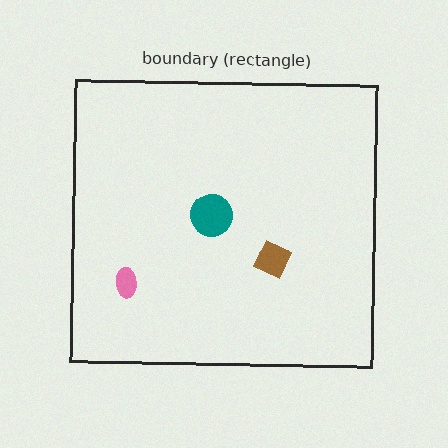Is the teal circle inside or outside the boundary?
Inside.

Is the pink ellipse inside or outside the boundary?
Inside.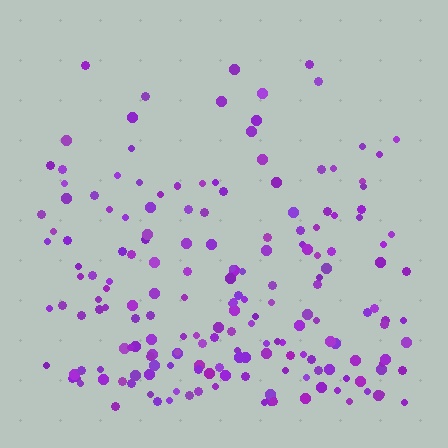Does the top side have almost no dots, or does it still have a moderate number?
Still a moderate number, just noticeably fewer than the bottom.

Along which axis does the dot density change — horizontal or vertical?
Vertical.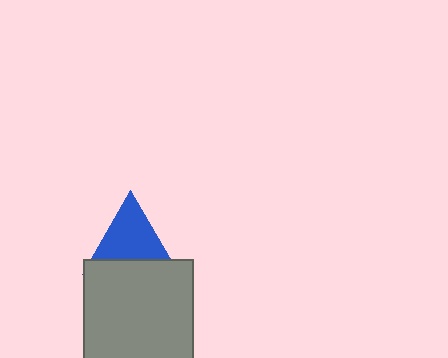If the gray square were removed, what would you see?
You would see the complete blue triangle.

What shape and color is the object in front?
The object in front is a gray square.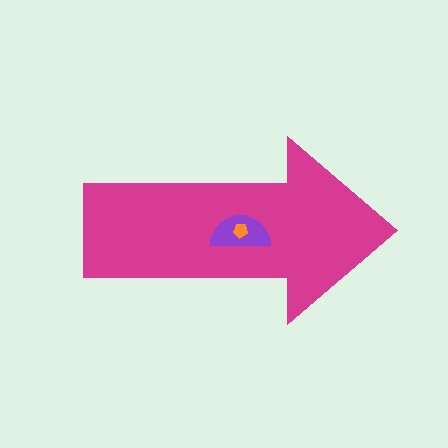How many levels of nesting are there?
3.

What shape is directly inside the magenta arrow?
The purple semicircle.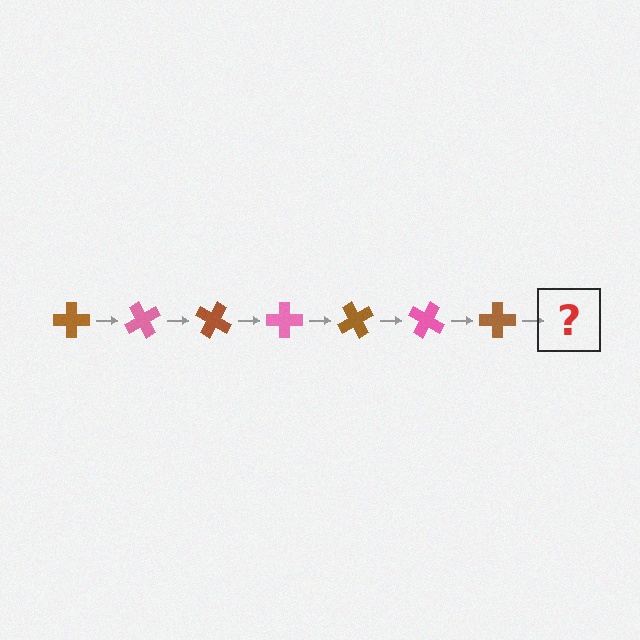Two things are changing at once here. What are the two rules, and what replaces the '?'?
The two rules are that it rotates 60 degrees each step and the color cycles through brown and pink. The '?' should be a pink cross, rotated 420 degrees from the start.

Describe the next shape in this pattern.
It should be a pink cross, rotated 420 degrees from the start.